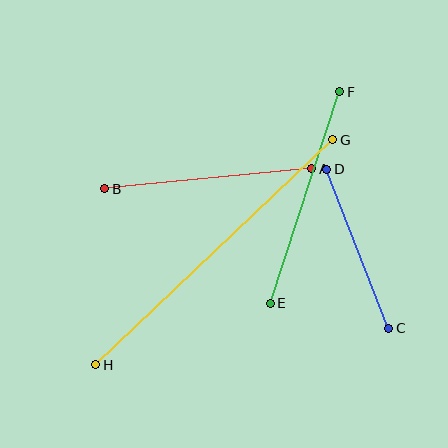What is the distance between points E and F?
The distance is approximately 223 pixels.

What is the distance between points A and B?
The distance is approximately 208 pixels.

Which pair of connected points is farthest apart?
Points G and H are farthest apart.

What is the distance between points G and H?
The distance is approximately 327 pixels.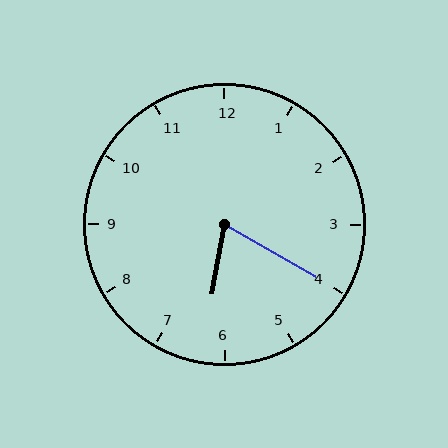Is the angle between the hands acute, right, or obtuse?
It is acute.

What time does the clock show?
6:20.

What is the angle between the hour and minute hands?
Approximately 70 degrees.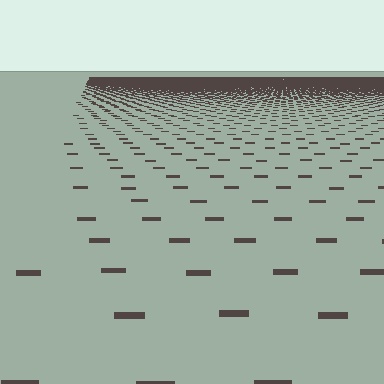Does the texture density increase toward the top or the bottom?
Density increases toward the top.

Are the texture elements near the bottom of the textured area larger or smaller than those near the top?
Larger. Near the bottom, elements are closer to the viewer and appear at a bigger on-screen size.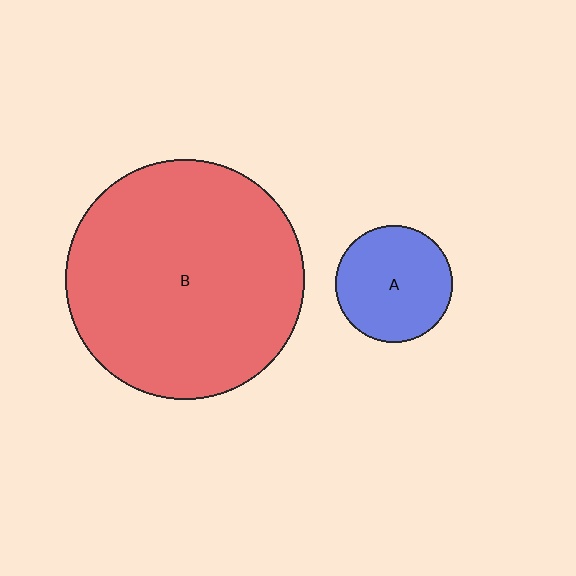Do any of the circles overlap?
No, none of the circles overlap.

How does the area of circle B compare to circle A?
Approximately 4.2 times.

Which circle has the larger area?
Circle B (red).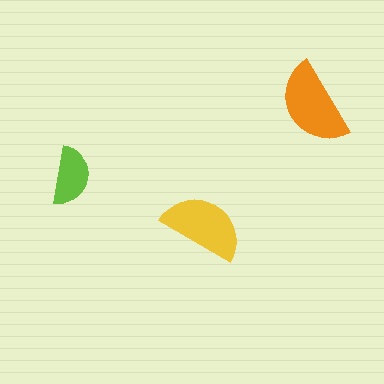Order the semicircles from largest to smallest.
the orange one, the yellow one, the lime one.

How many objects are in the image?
There are 3 objects in the image.